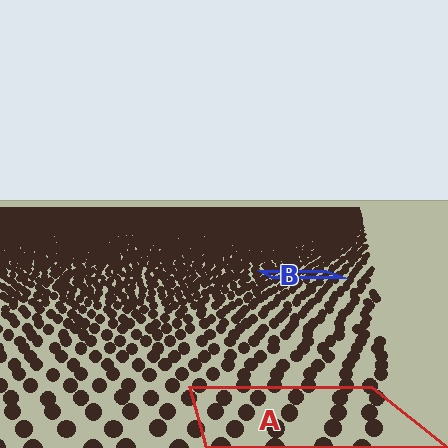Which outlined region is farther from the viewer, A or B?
Region B is farther from the viewer — the texture elements inside it appear smaller and more densely packed.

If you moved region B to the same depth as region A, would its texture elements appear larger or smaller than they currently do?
They would appear larger. At a closer depth, the same texture elements are projected at a bigger on-screen size.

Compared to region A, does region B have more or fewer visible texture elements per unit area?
Region B has more texture elements per unit area — they are packed more densely because it is farther away.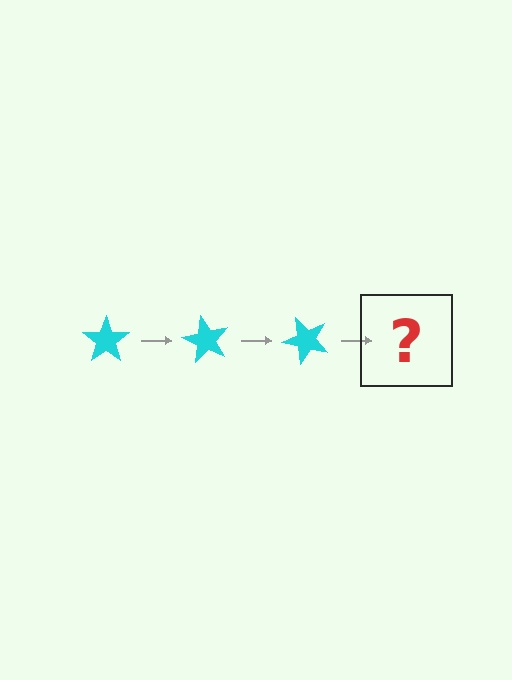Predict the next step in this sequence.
The next step is a cyan star rotated 180 degrees.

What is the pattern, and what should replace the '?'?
The pattern is that the star rotates 60 degrees each step. The '?' should be a cyan star rotated 180 degrees.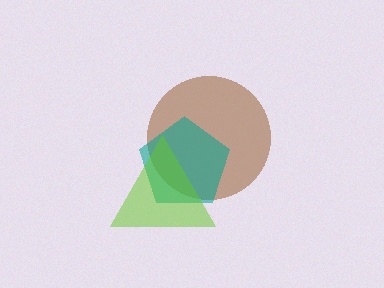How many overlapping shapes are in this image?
There are 3 overlapping shapes in the image.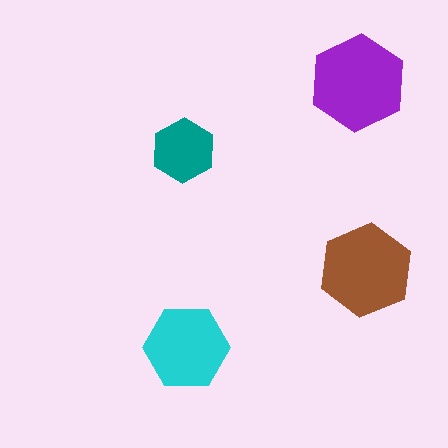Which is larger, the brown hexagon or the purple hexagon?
The purple one.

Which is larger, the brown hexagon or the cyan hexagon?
The brown one.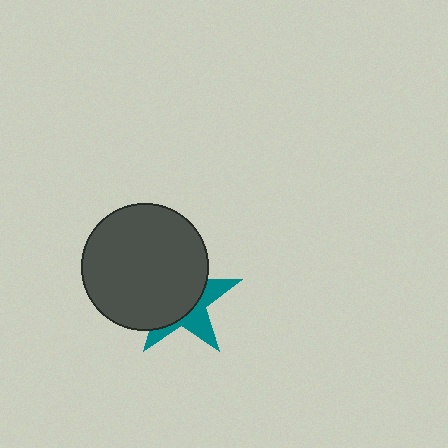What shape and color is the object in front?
The object in front is a dark gray circle.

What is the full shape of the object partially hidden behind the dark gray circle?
The partially hidden object is a teal star.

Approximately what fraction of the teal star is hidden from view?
Roughly 64% of the teal star is hidden behind the dark gray circle.